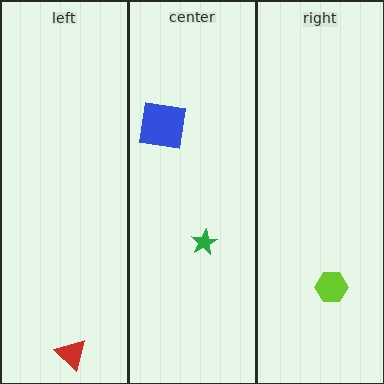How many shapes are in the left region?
1.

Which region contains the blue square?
The center region.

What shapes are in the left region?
The red triangle.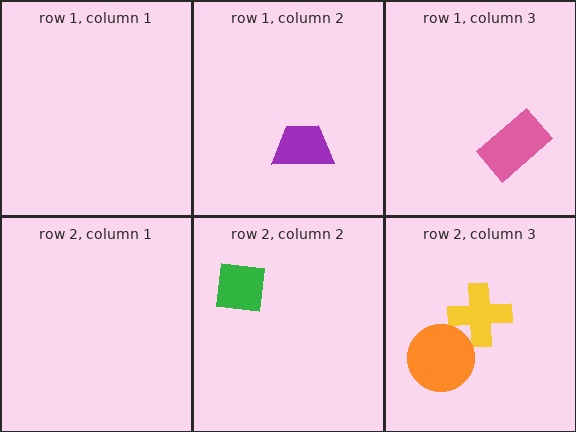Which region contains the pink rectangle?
The row 1, column 3 region.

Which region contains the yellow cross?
The row 2, column 3 region.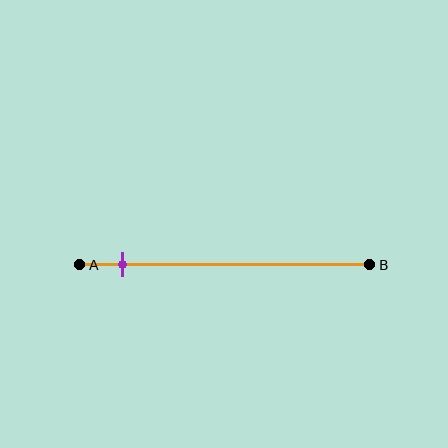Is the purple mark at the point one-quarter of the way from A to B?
No, the mark is at about 15% from A, not at the 25% one-quarter point.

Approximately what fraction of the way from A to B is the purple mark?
The purple mark is approximately 15% of the way from A to B.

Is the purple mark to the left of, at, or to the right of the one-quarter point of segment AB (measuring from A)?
The purple mark is to the left of the one-quarter point of segment AB.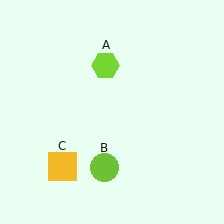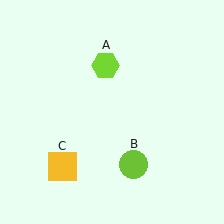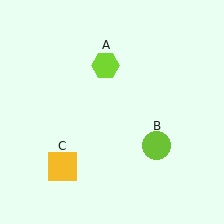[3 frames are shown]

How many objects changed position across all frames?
1 object changed position: lime circle (object B).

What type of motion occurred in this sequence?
The lime circle (object B) rotated counterclockwise around the center of the scene.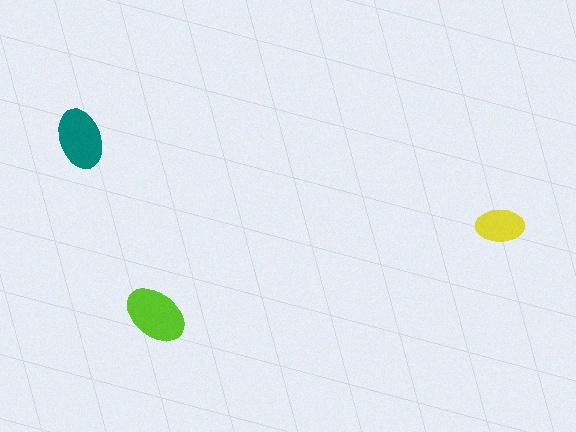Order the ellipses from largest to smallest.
the lime one, the teal one, the yellow one.